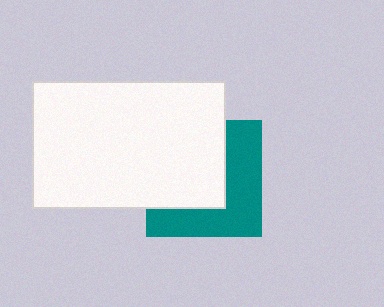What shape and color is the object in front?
The object in front is a white rectangle.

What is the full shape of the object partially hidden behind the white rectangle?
The partially hidden object is a teal square.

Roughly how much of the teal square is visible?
About half of it is visible (roughly 47%).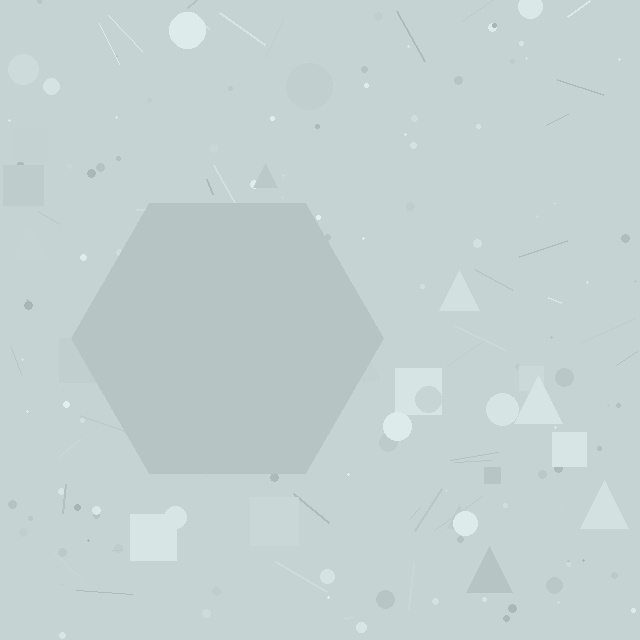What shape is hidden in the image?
A hexagon is hidden in the image.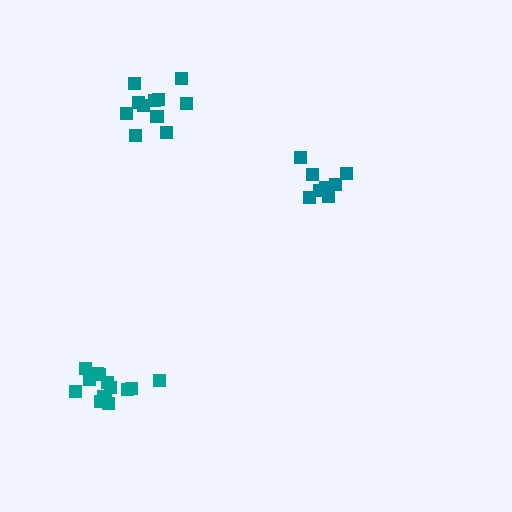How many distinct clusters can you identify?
There are 3 distinct clusters.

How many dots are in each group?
Group 1: 8 dots, Group 2: 14 dots, Group 3: 12 dots (34 total).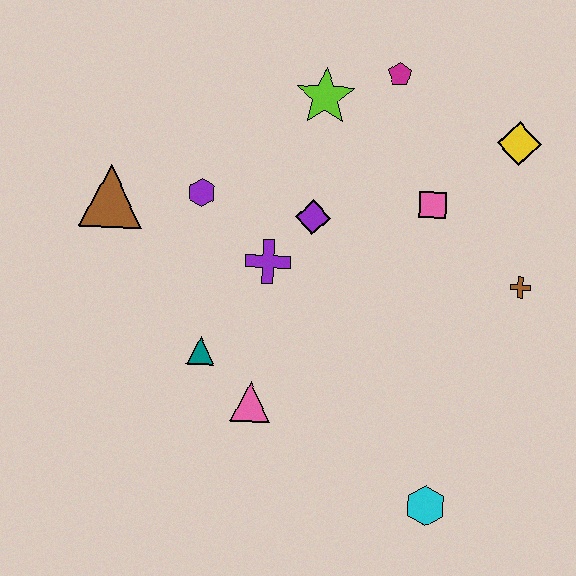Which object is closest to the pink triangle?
The teal triangle is closest to the pink triangle.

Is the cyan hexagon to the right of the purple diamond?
Yes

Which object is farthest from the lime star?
The cyan hexagon is farthest from the lime star.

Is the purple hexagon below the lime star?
Yes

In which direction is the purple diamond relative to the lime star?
The purple diamond is below the lime star.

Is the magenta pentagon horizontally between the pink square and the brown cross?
No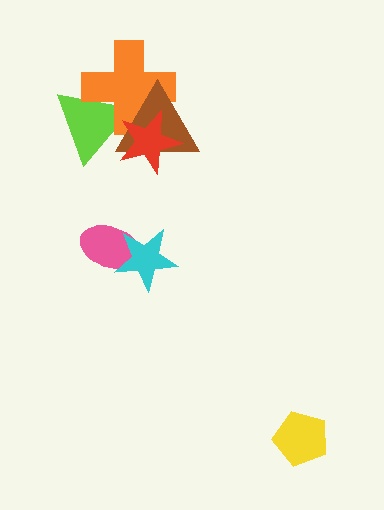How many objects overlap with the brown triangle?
3 objects overlap with the brown triangle.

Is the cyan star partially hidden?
No, no other shape covers it.